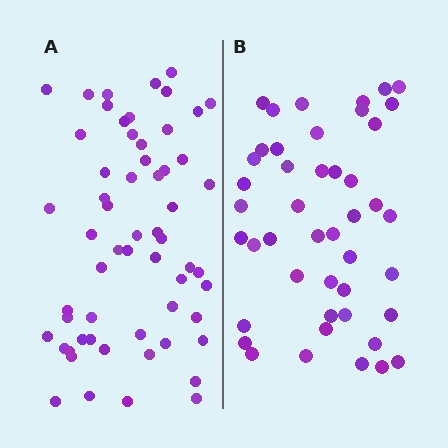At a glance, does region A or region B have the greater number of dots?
Region A (the left region) has more dots.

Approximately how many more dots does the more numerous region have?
Region A has approximately 15 more dots than region B.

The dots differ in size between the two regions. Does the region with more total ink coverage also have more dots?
No. Region B has more total ink coverage because its dots are larger, but region A actually contains more individual dots. Total area can be misleading — the number of items is what matters here.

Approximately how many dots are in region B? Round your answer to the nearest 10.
About 40 dots. (The exact count is 45, which rounds to 40.)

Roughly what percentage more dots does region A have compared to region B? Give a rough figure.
About 30% more.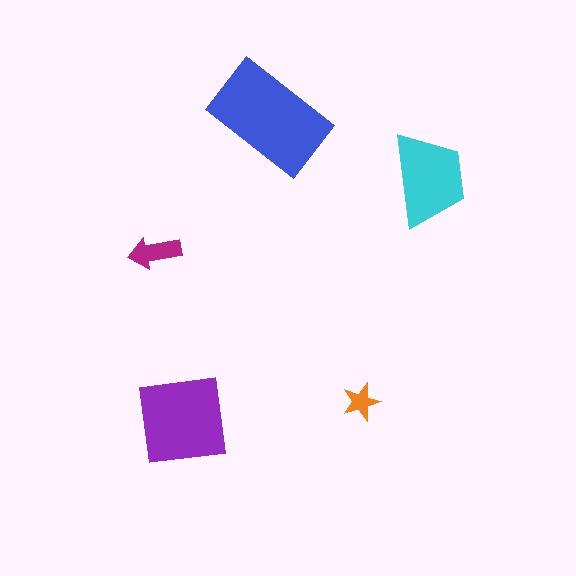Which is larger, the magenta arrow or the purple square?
The purple square.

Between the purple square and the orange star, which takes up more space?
The purple square.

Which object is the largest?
The blue rectangle.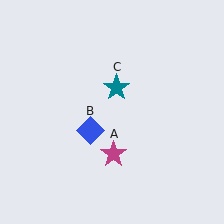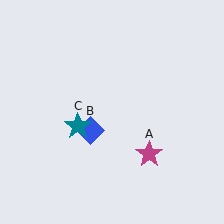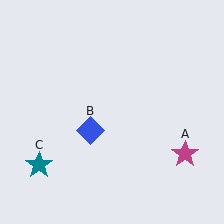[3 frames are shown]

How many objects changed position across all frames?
2 objects changed position: magenta star (object A), teal star (object C).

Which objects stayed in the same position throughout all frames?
Blue diamond (object B) remained stationary.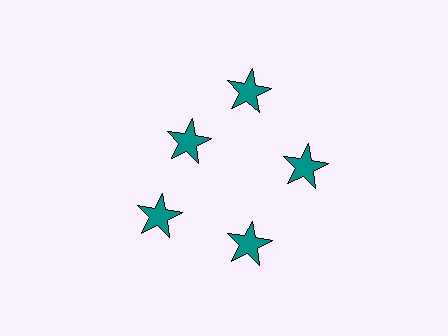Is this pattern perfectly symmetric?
No. The 5 teal stars are arranged in a ring, but one element near the 10 o'clock position is pulled inward toward the center, breaking the 5-fold rotational symmetry.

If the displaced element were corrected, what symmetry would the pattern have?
It would have 5-fold rotational symmetry — the pattern would map onto itself every 72 degrees.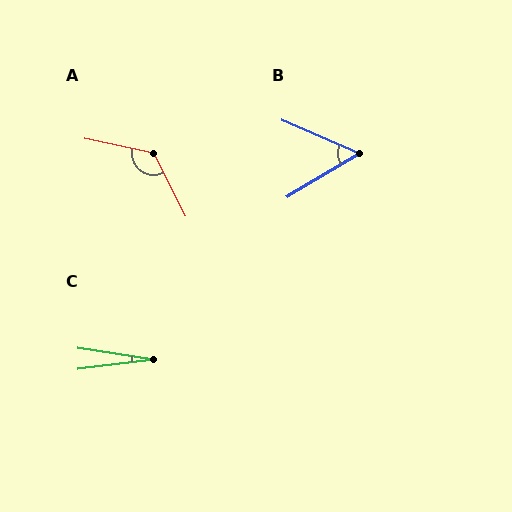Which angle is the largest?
A, at approximately 129 degrees.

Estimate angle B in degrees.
Approximately 54 degrees.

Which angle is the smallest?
C, at approximately 16 degrees.